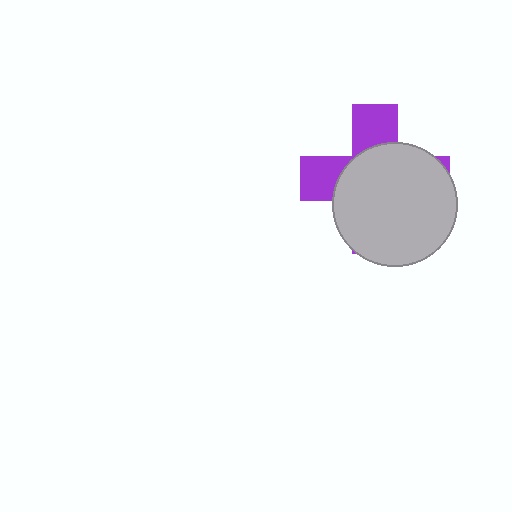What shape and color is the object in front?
The object in front is a light gray circle.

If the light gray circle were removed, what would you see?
You would see the complete purple cross.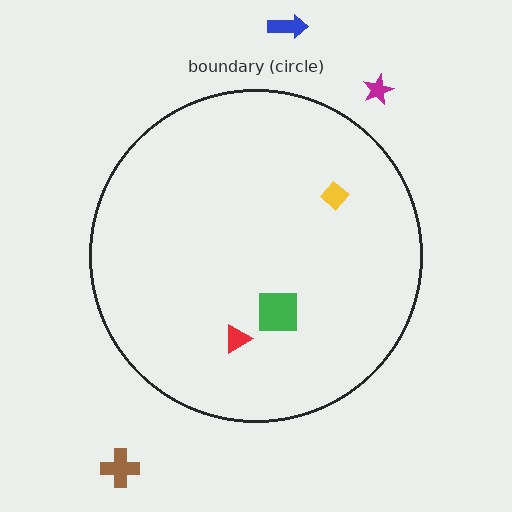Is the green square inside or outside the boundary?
Inside.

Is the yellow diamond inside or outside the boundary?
Inside.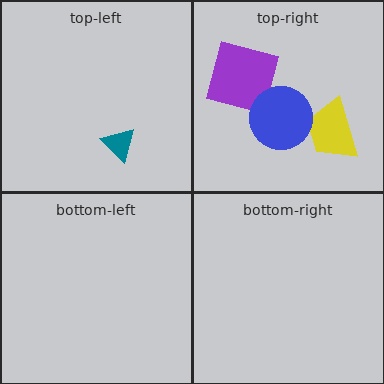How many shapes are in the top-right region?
3.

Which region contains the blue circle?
The top-right region.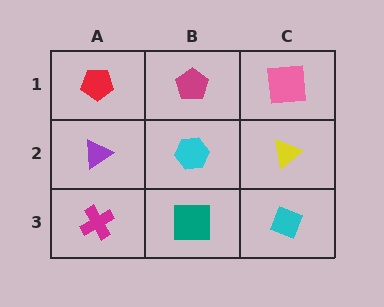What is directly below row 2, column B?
A teal square.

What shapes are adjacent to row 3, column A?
A purple triangle (row 2, column A), a teal square (row 3, column B).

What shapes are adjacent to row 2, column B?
A magenta pentagon (row 1, column B), a teal square (row 3, column B), a purple triangle (row 2, column A), a yellow triangle (row 2, column C).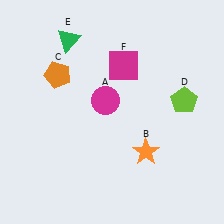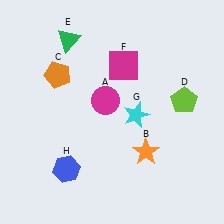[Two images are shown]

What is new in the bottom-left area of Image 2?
A blue hexagon (H) was added in the bottom-left area of Image 2.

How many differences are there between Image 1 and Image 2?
There are 2 differences between the two images.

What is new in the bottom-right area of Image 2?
A cyan star (G) was added in the bottom-right area of Image 2.